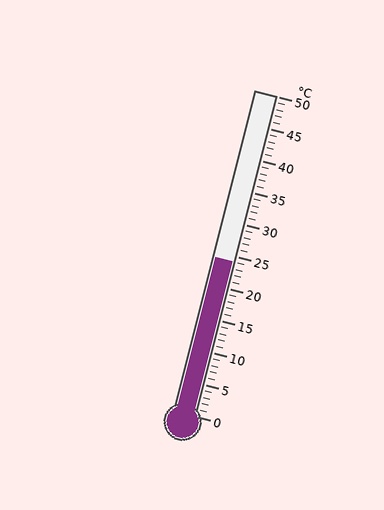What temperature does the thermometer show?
The thermometer shows approximately 24°C.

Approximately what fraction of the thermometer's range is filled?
The thermometer is filled to approximately 50% of its range.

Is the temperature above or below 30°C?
The temperature is below 30°C.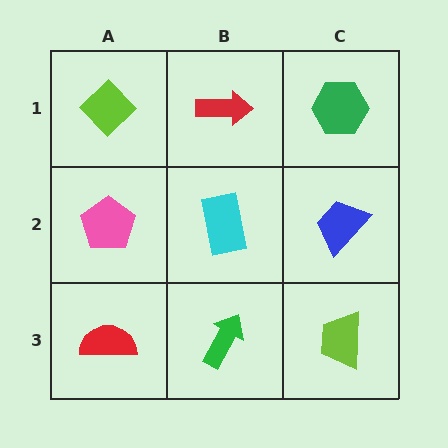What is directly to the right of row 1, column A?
A red arrow.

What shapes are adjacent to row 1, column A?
A pink pentagon (row 2, column A), a red arrow (row 1, column B).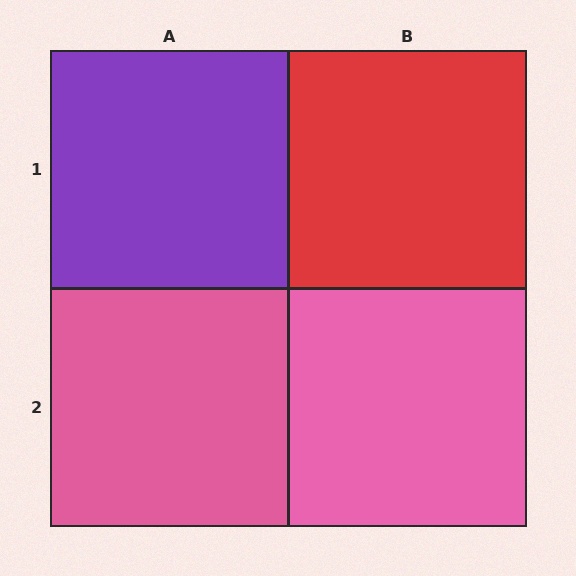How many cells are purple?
1 cell is purple.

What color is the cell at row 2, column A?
Pink.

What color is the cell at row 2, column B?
Pink.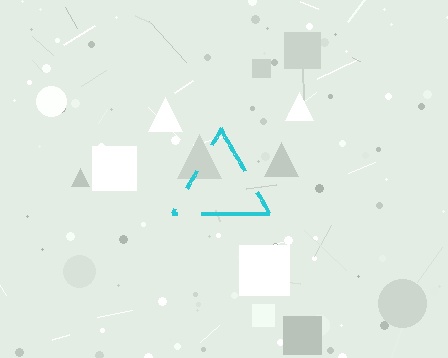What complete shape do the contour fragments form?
The contour fragments form a triangle.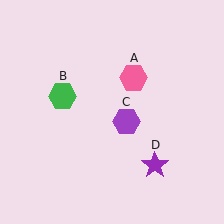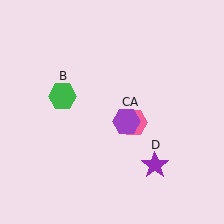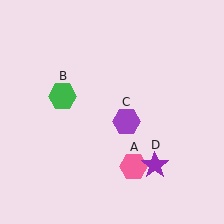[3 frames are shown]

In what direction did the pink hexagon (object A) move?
The pink hexagon (object A) moved down.